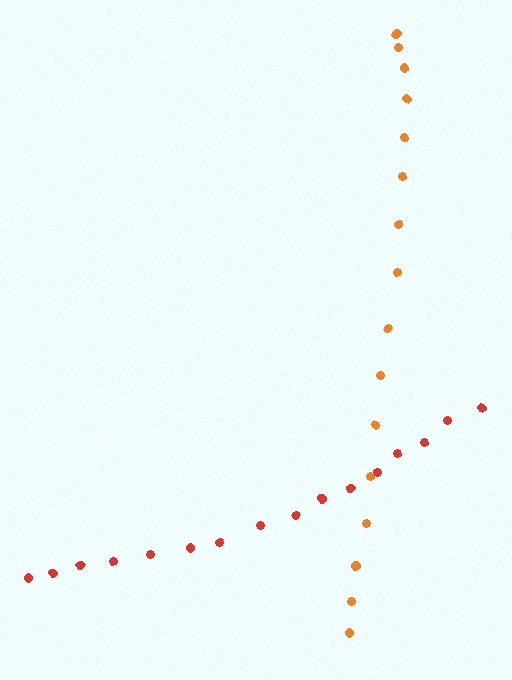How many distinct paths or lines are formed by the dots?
There are 2 distinct paths.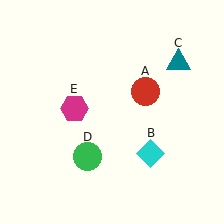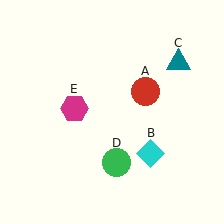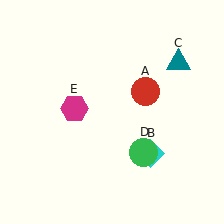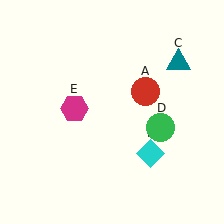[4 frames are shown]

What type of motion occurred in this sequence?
The green circle (object D) rotated counterclockwise around the center of the scene.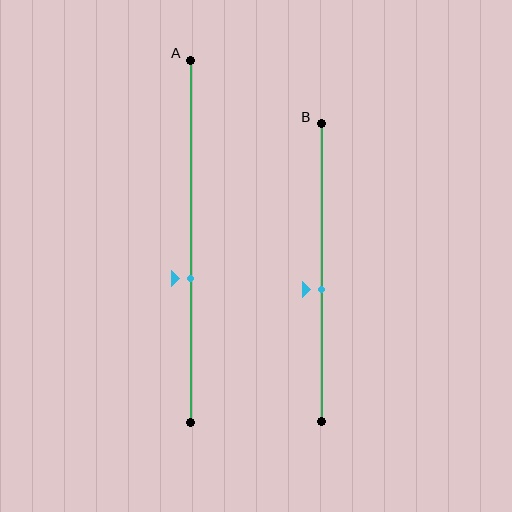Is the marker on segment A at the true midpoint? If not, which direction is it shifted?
No, the marker on segment A is shifted downward by about 10% of the segment length.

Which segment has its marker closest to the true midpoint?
Segment B has its marker closest to the true midpoint.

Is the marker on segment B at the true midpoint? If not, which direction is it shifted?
No, the marker on segment B is shifted downward by about 6% of the segment length.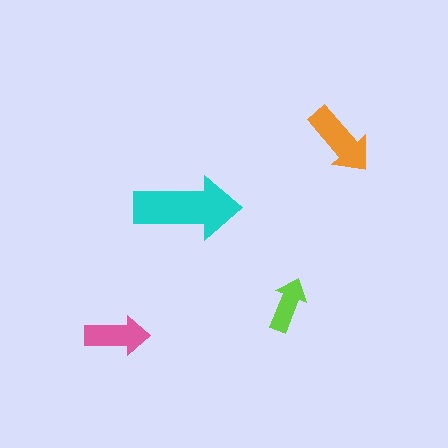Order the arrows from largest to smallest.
the cyan one, the orange one, the pink one, the lime one.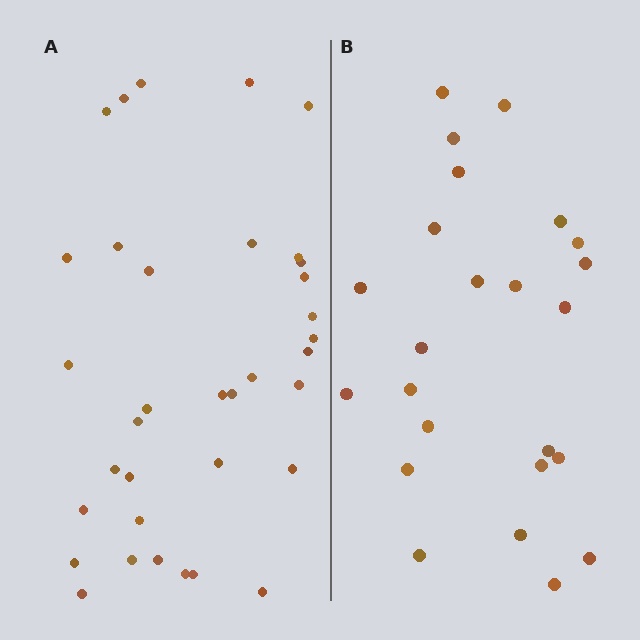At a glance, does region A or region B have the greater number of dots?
Region A (the left region) has more dots.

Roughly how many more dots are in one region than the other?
Region A has roughly 12 or so more dots than region B.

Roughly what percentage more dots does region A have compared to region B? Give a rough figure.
About 45% more.